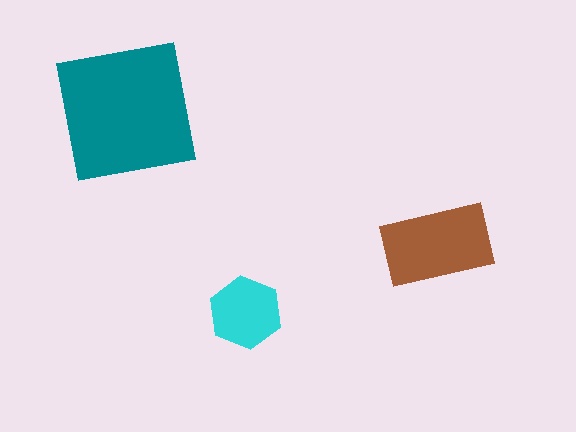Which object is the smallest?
The cyan hexagon.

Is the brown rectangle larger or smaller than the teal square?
Smaller.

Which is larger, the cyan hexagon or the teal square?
The teal square.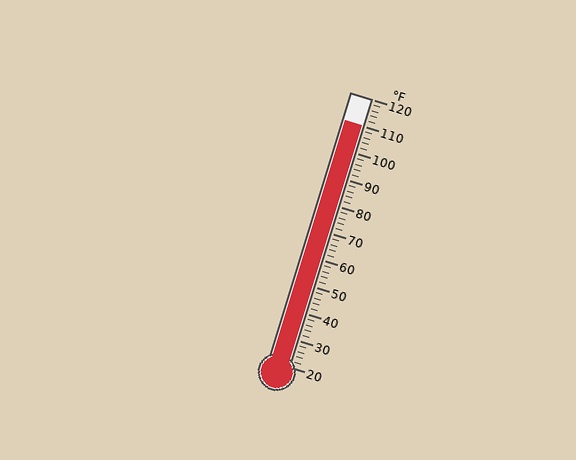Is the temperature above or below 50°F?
The temperature is above 50°F.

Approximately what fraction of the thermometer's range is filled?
The thermometer is filled to approximately 90% of its range.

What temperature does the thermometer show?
The thermometer shows approximately 110°F.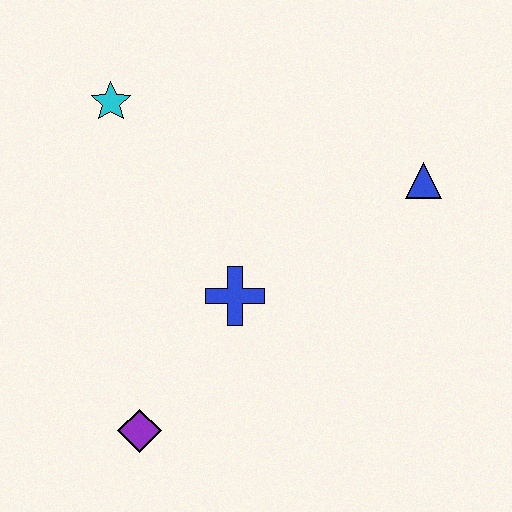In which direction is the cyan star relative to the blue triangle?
The cyan star is to the left of the blue triangle.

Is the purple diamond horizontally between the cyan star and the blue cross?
Yes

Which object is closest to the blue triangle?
The blue cross is closest to the blue triangle.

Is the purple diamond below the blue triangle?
Yes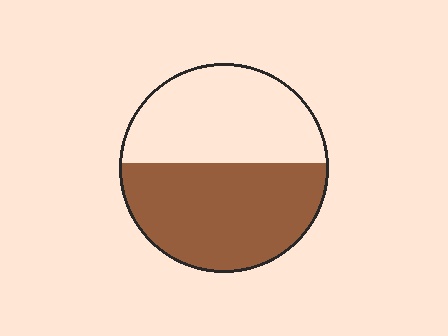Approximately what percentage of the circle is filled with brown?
Approximately 55%.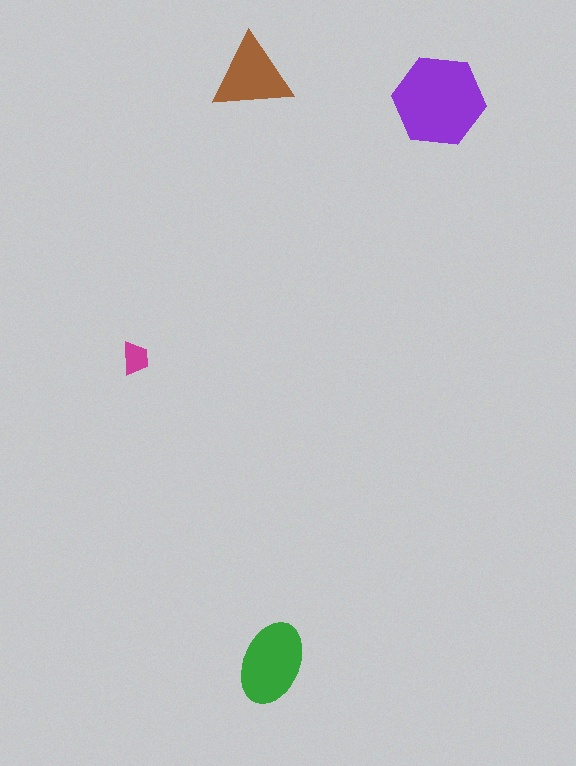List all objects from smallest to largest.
The magenta trapezoid, the brown triangle, the green ellipse, the purple hexagon.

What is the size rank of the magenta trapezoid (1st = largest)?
4th.